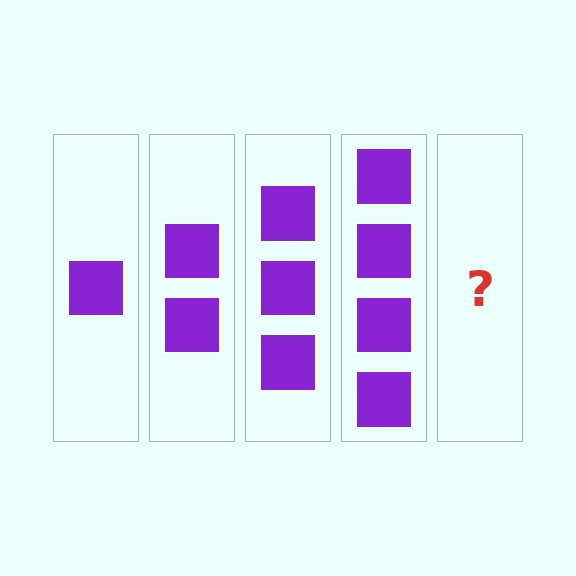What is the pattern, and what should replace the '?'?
The pattern is that each step adds one more square. The '?' should be 5 squares.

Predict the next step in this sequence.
The next step is 5 squares.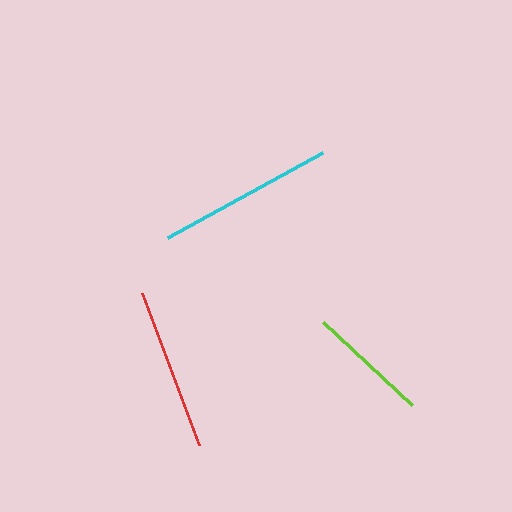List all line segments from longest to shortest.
From longest to shortest: cyan, red, lime.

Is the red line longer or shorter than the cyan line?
The cyan line is longer than the red line.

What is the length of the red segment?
The red segment is approximately 163 pixels long.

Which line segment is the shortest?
The lime line is the shortest at approximately 122 pixels.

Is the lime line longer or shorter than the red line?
The red line is longer than the lime line.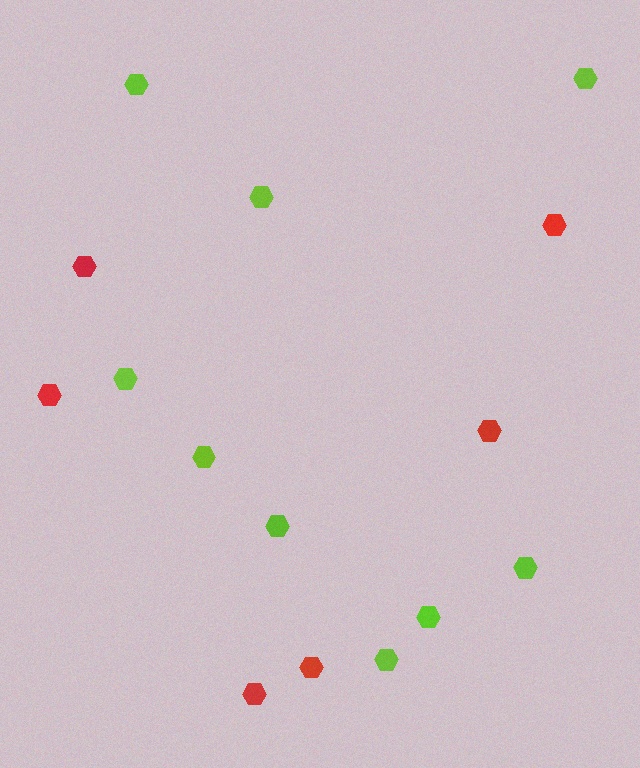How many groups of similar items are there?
There are 2 groups: one group of red hexagons (6) and one group of lime hexagons (9).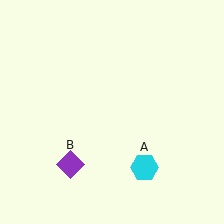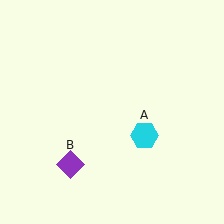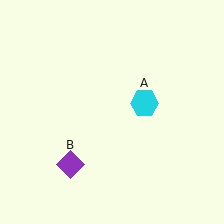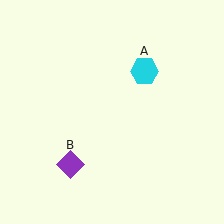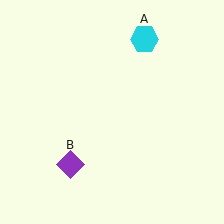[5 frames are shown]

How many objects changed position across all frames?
1 object changed position: cyan hexagon (object A).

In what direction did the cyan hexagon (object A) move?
The cyan hexagon (object A) moved up.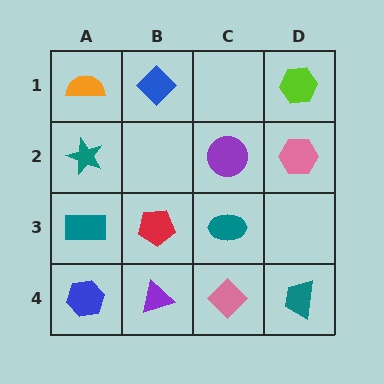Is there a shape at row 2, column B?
No, that cell is empty.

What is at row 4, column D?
A teal trapezoid.